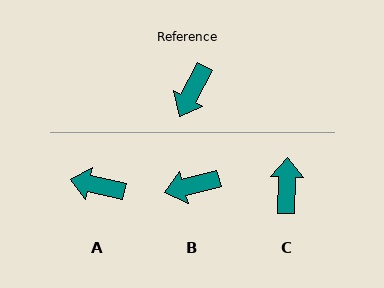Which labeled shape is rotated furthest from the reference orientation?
C, about 154 degrees away.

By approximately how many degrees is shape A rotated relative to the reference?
Approximately 75 degrees clockwise.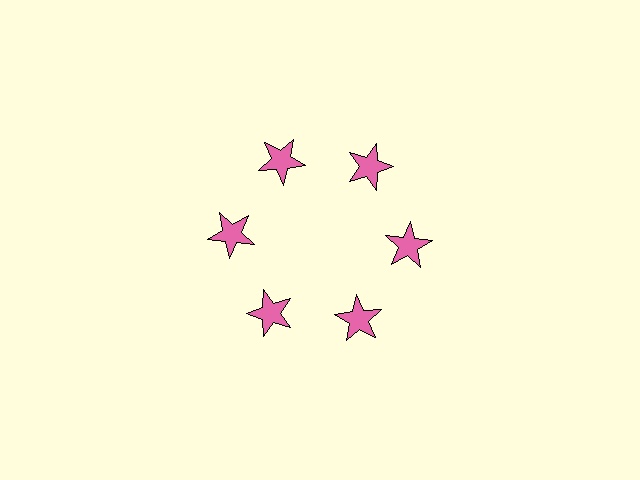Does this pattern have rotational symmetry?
Yes, this pattern has 6-fold rotational symmetry. It looks the same after rotating 60 degrees around the center.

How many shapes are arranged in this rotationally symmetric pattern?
There are 6 shapes, arranged in 6 groups of 1.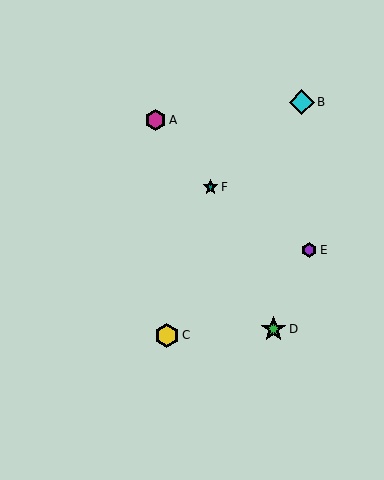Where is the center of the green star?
The center of the green star is at (273, 329).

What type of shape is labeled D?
Shape D is a green star.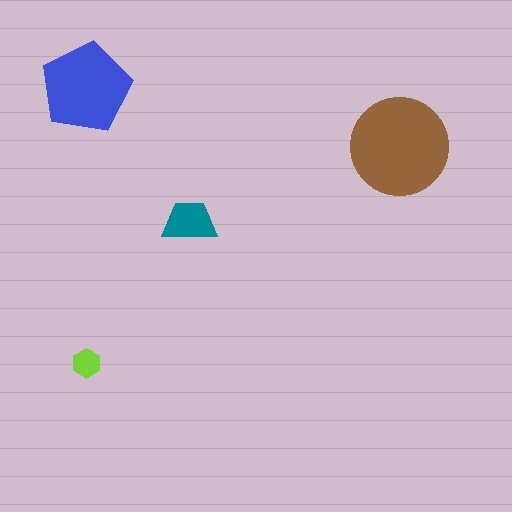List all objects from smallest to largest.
The lime hexagon, the teal trapezoid, the blue pentagon, the brown circle.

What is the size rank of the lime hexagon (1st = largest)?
4th.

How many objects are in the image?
There are 4 objects in the image.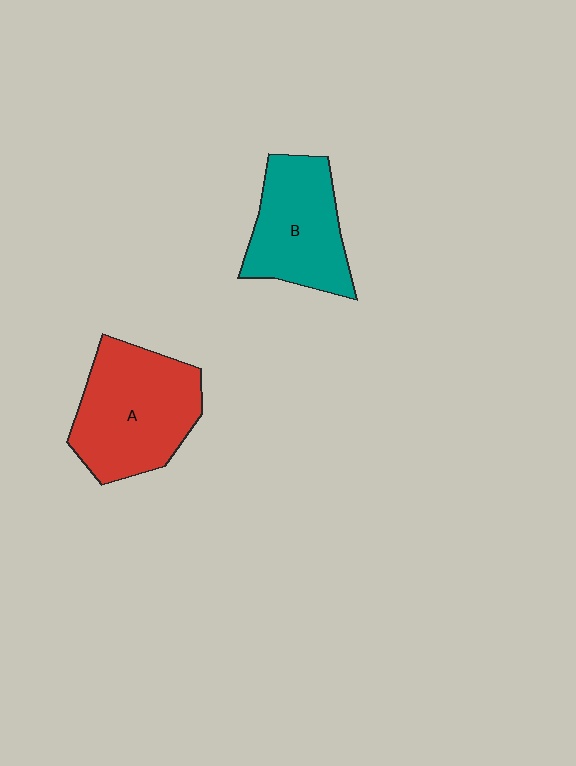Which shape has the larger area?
Shape A (red).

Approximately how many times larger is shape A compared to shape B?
Approximately 1.2 times.